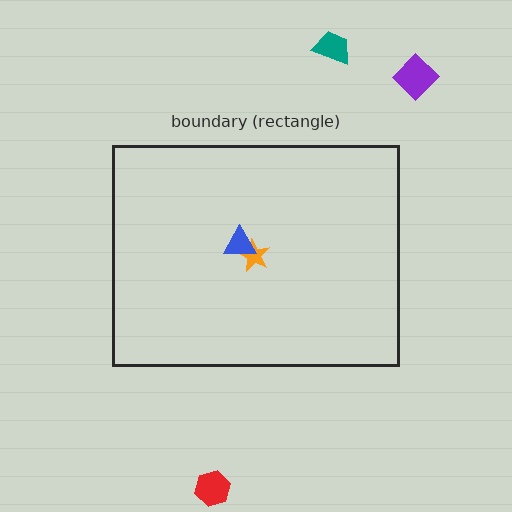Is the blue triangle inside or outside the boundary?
Inside.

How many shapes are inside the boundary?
2 inside, 3 outside.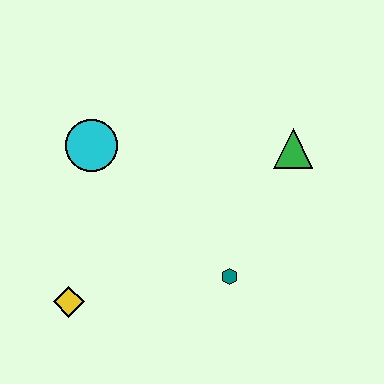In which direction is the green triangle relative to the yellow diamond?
The green triangle is to the right of the yellow diamond.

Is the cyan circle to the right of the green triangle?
No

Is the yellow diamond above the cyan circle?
No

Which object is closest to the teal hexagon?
The green triangle is closest to the teal hexagon.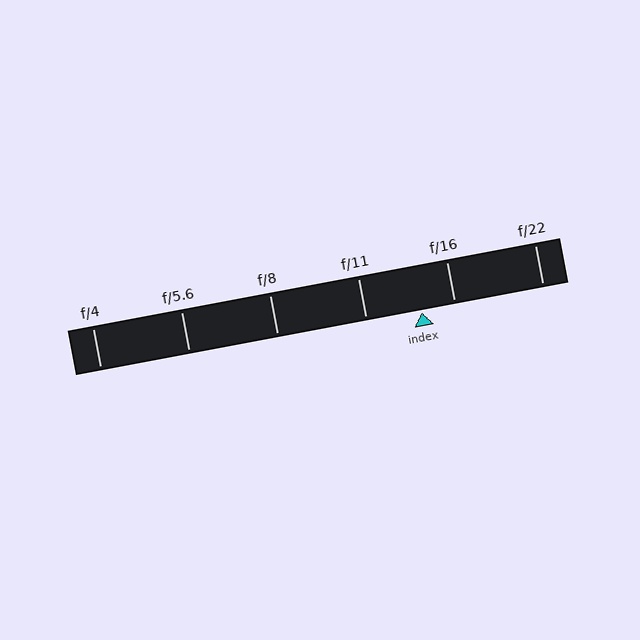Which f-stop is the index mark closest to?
The index mark is closest to f/16.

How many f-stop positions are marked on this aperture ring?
There are 6 f-stop positions marked.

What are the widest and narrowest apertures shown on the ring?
The widest aperture shown is f/4 and the narrowest is f/22.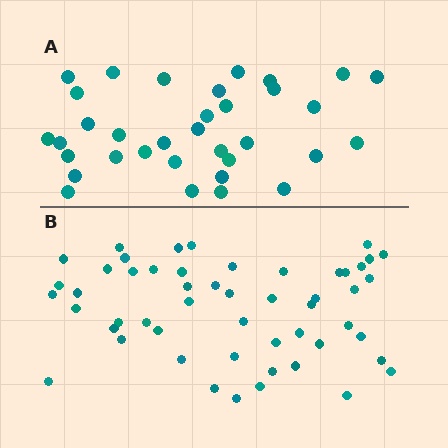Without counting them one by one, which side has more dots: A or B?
Region B (the bottom region) has more dots.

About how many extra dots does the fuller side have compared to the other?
Region B has approximately 20 more dots than region A.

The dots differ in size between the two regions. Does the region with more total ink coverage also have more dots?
No. Region A has more total ink coverage because its dots are larger, but region B actually contains more individual dots. Total area can be misleading — the number of items is what matters here.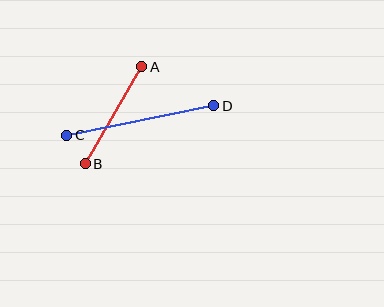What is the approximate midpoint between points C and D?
The midpoint is at approximately (140, 120) pixels.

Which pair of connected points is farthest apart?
Points C and D are farthest apart.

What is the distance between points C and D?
The distance is approximately 150 pixels.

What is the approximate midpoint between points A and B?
The midpoint is at approximately (113, 115) pixels.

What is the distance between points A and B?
The distance is approximately 112 pixels.